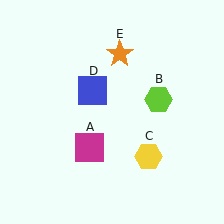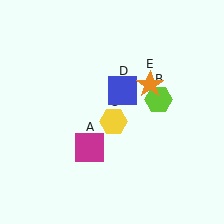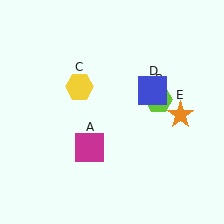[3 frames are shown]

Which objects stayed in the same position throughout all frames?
Magenta square (object A) and lime hexagon (object B) remained stationary.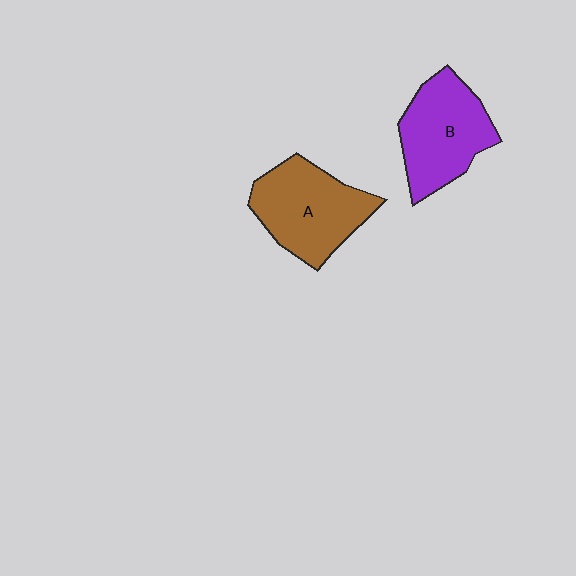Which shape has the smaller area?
Shape B (purple).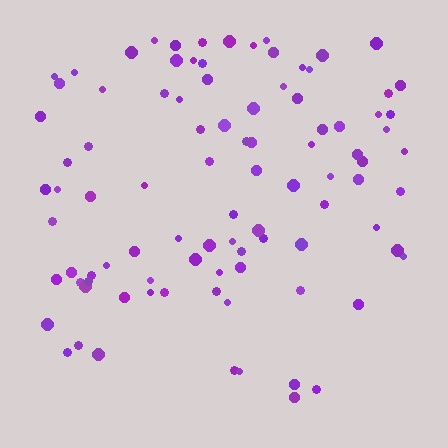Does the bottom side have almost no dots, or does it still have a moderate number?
Still a moderate number, just noticeably fewer than the top.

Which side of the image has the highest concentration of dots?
The top.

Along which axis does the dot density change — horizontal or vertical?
Vertical.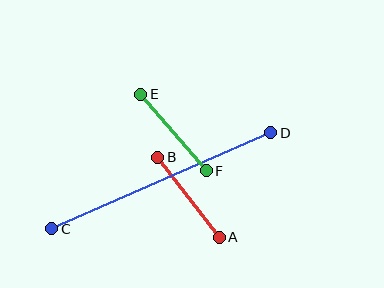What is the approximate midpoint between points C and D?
The midpoint is at approximately (161, 181) pixels.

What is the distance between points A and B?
The distance is approximately 101 pixels.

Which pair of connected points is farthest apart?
Points C and D are farthest apart.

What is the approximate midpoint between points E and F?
The midpoint is at approximately (173, 133) pixels.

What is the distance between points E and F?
The distance is approximately 101 pixels.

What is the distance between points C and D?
The distance is approximately 239 pixels.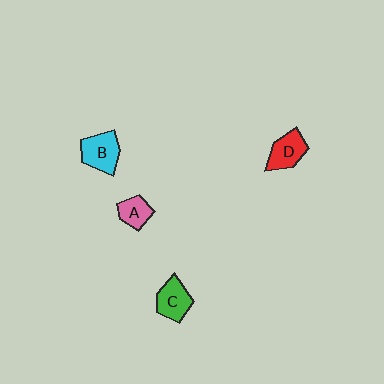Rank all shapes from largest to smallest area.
From largest to smallest: B (cyan), C (green), D (red), A (pink).